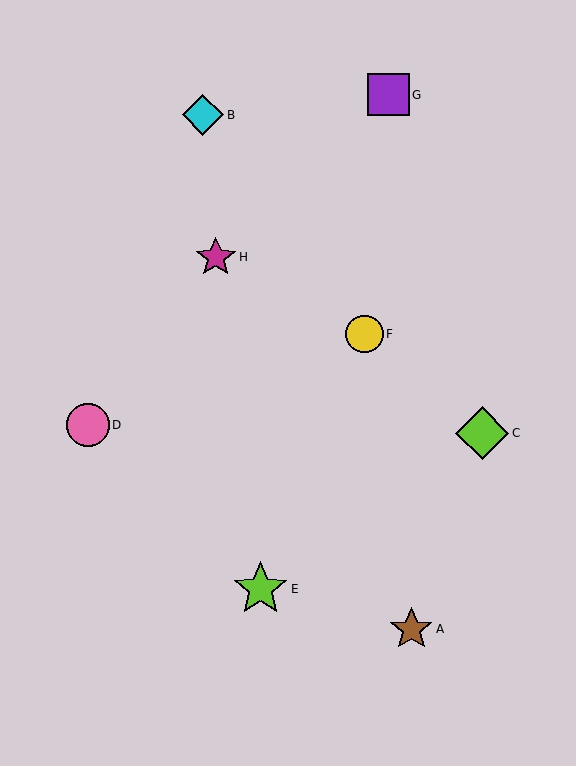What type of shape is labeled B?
Shape B is a cyan diamond.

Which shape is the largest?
The lime star (labeled E) is the largest.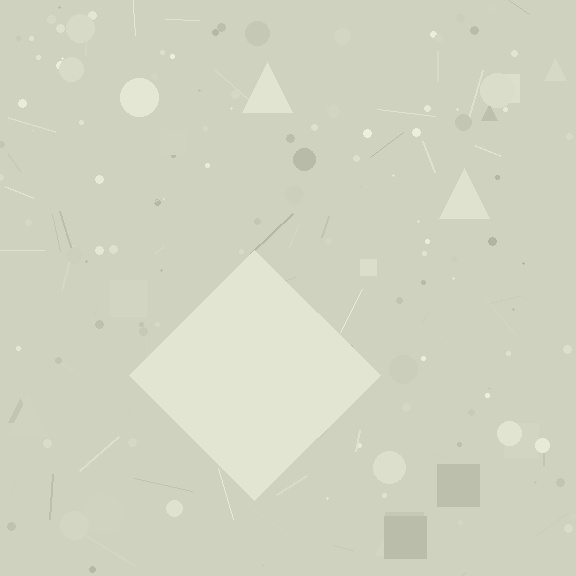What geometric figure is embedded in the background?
A diamond is embedded in the background.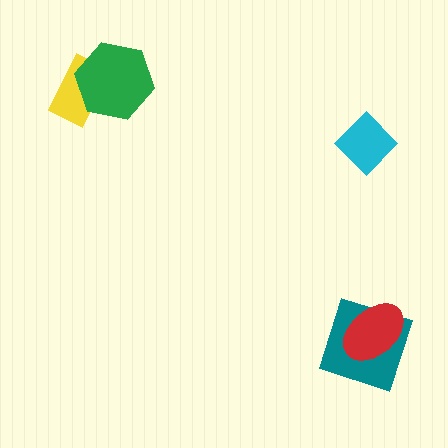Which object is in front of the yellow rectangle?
The green hexagon is in front of the yellow rectangle.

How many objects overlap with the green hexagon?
1 object overlaps with the green hexagon.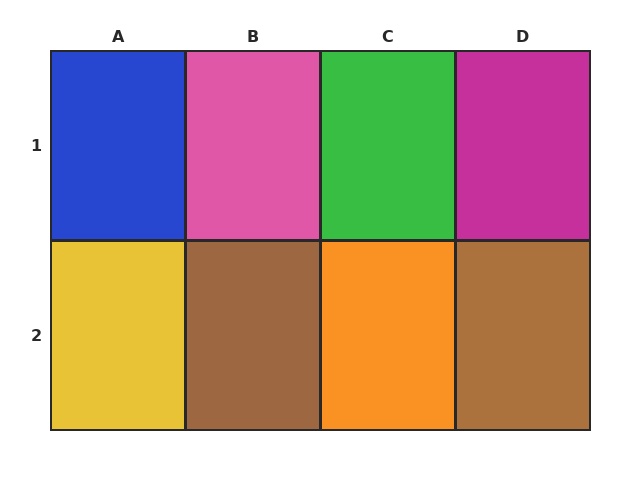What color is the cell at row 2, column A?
Yellow.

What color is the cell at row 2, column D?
Brown.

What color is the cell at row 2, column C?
Orange.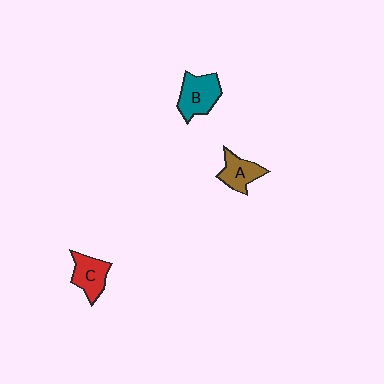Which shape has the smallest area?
Shape A (brown).